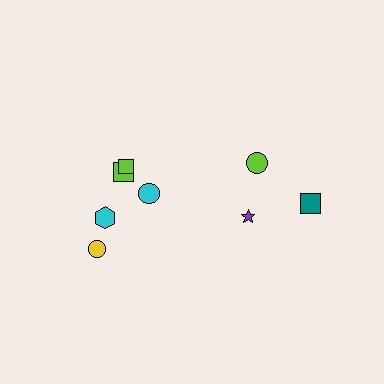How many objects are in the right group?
There are 3 objects.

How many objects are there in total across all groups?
There are 8 objects.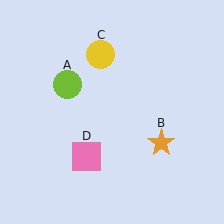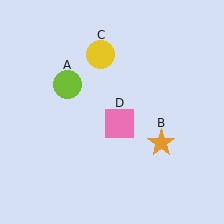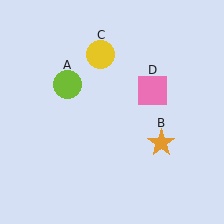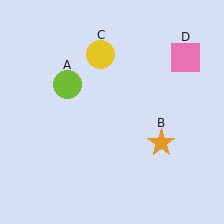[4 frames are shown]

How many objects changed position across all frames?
1 object changed position: pink square (object D).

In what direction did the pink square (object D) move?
The pink square (object D) moved up and to the right.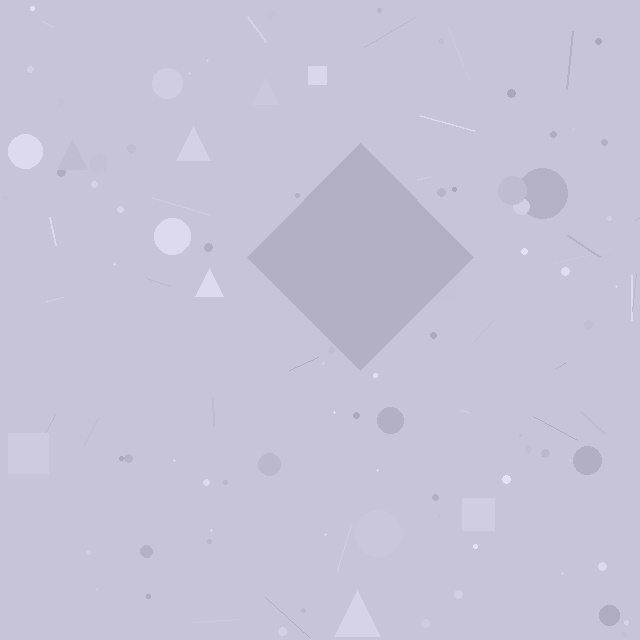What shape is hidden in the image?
A diamond is hidden in the image.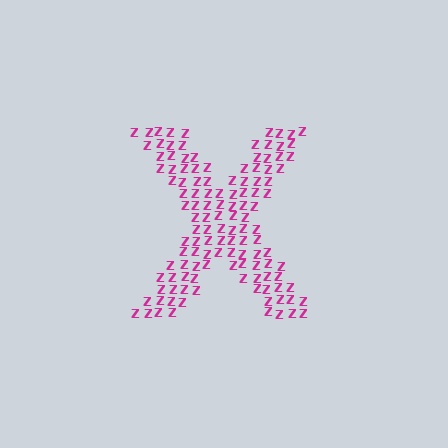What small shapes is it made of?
It is made of small letter Z's.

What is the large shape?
The large shape is the letter X.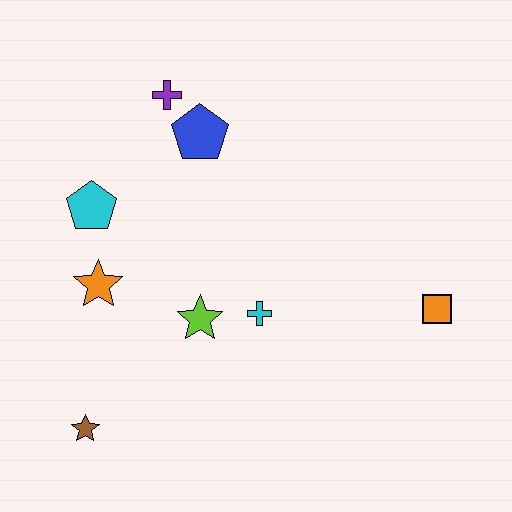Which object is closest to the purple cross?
The blue pentagon is closest to the purple cross.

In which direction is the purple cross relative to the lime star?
The purple cross is above the lime star.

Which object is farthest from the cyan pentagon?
The orange square is farthest from the cyan pentagon.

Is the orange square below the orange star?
Yes